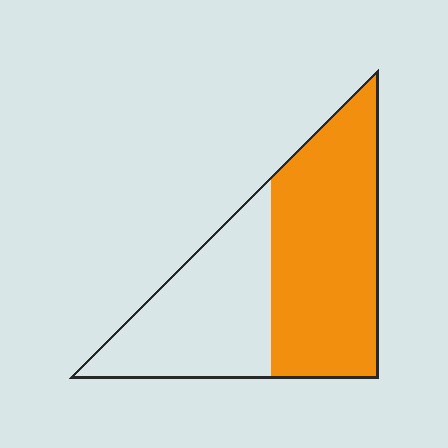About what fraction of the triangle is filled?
About three fifths (3/5).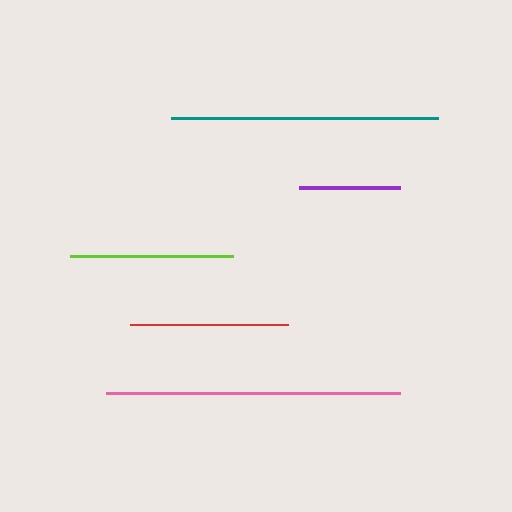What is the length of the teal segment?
The teal segment is approximately 267 pixels long.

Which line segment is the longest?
The pink line is the longest at approximately 294 pixels.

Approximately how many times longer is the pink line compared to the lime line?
The pink line is approximately 1.8 times the length of the lime line.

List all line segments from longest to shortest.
From longest to shortest: pink, teal, lime, red, purple.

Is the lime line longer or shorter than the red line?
The lime line is longer than the red line.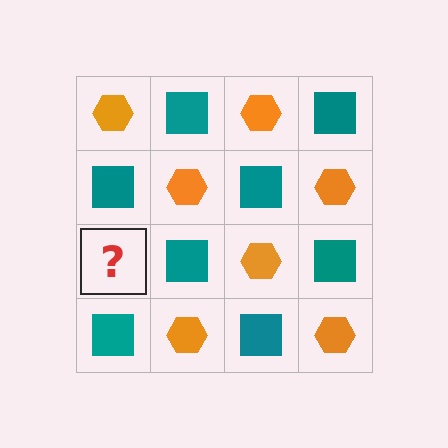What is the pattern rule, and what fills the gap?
The rule is that it alternates orange hexagon and teal square in a checkerboard pattern. The gap should be filled with an orange hexagon.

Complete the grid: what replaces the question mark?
The question mark should be replaced with an orange hexagon.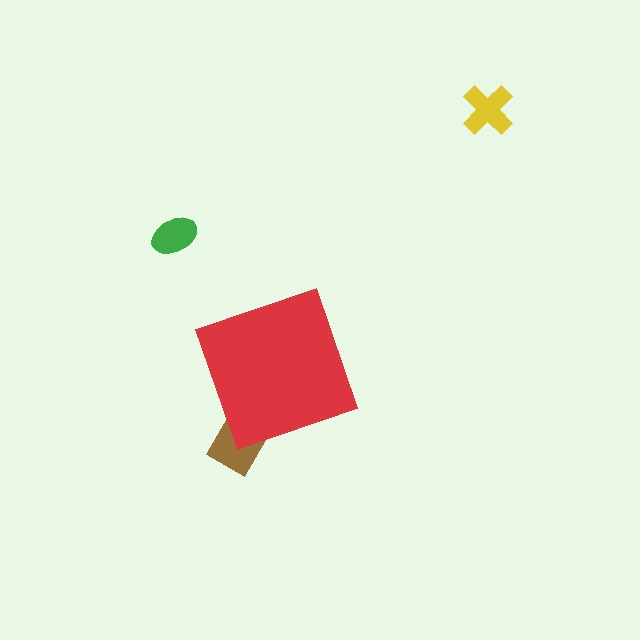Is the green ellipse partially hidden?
No, the green ellipse is fully visible.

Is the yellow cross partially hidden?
No, the yellow cross is fully visible.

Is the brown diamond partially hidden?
Yes, the brown diamond is partially hidden behind the red diamond.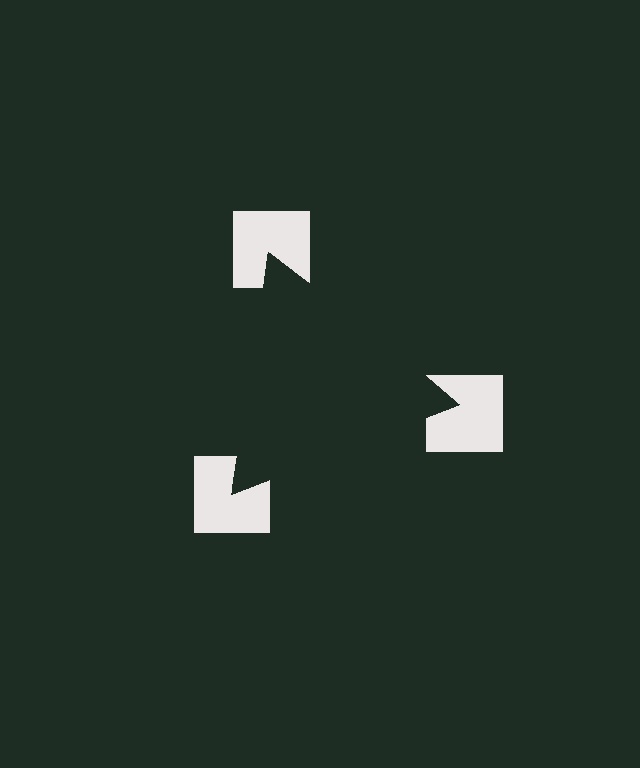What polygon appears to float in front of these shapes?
An illusory triangle — its edges are inferred from the aligned wedge cuts in the notched squares, not physically drawn.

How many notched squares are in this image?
There are 3 — one at each vertex of the illusory triangle.